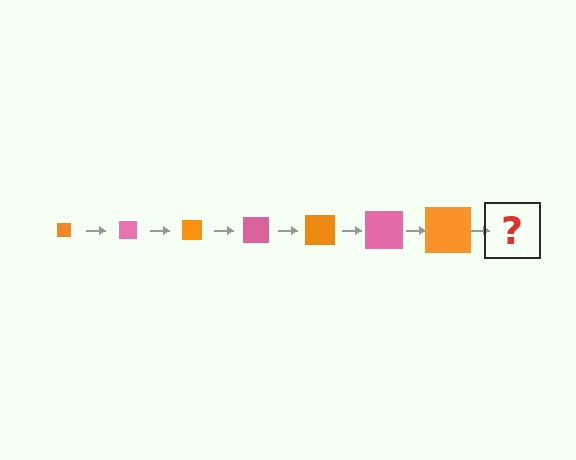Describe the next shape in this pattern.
It should be a pink square, larger than the previous one.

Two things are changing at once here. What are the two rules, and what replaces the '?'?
The two rules are that the square grows larger each step and the color cycles through orange and pink. The '?' should be a pink square, larger than the previous one.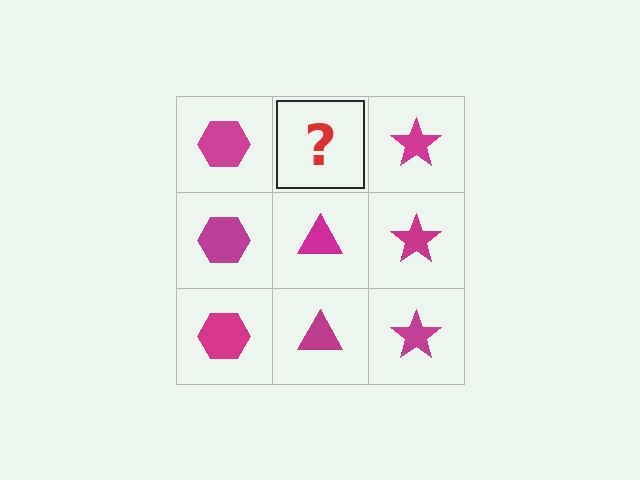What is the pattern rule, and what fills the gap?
The rule is that each column has a consistent shape. The gap should be filled with a magenta triangle.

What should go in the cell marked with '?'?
The missing cell should contain a magenta triangle.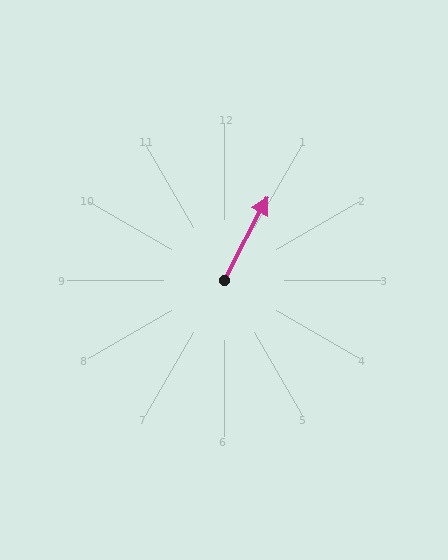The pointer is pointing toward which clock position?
Roughly 1 o'clock.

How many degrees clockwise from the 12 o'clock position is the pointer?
Approximately 27 degrees.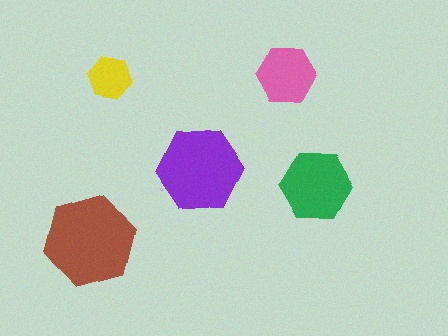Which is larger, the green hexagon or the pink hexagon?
The green one.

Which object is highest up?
The pink hexagon is topmost.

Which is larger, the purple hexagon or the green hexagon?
The purple one.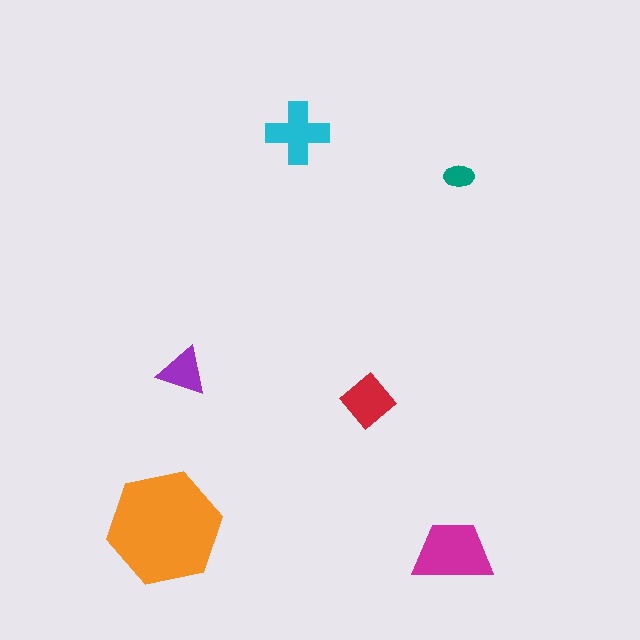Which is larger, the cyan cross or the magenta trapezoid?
The magenta trapezoid.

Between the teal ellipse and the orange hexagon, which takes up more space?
The orange hexagon.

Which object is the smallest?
The teal ellipse.